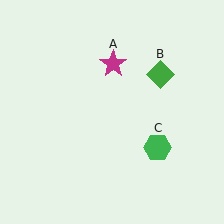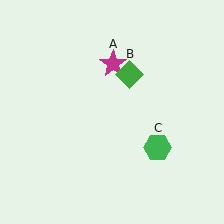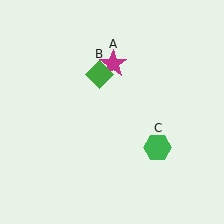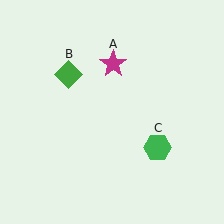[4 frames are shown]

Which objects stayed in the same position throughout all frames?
Magenta star (object A) and green hexagon (object C) remained stationary.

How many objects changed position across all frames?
1 object changed position: green diamond (object B).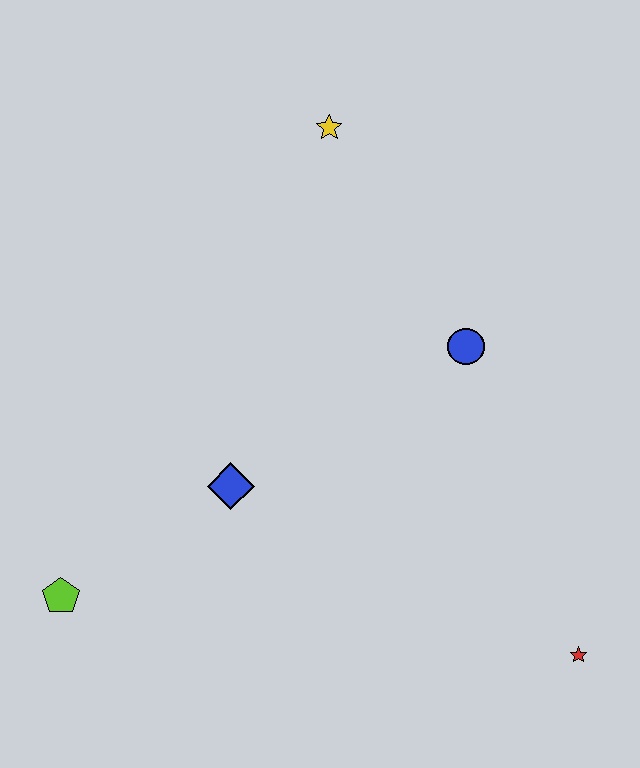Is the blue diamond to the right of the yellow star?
No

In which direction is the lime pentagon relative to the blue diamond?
The lime pentagon is to the left of the blue diamond.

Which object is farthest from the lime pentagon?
The yellow star is farthest from the lime pentagon.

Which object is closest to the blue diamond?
The lime pentagon is closest to the blue diamond.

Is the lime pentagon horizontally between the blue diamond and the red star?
No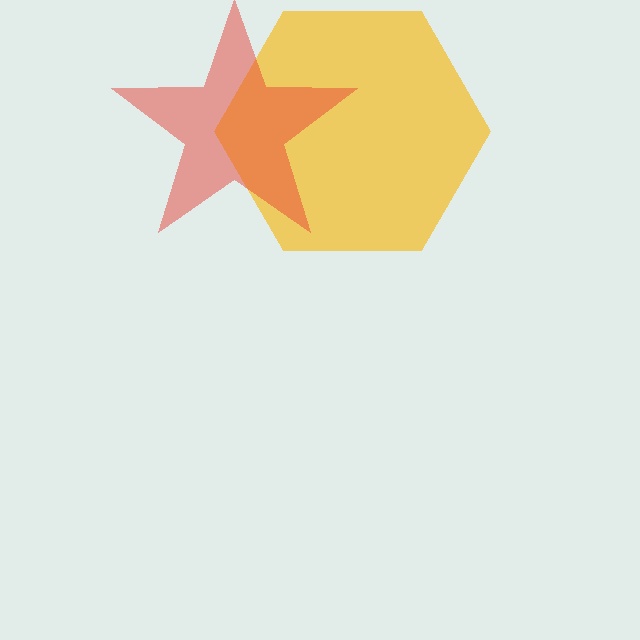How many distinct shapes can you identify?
There are 2 distinct shapes: a yellow hexagon, a red star.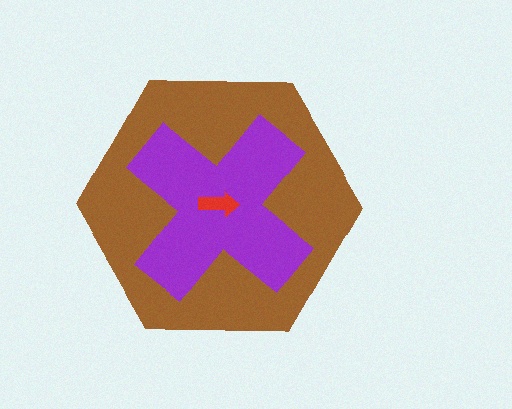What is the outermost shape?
The brown hexagon.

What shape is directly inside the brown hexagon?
The purple cross.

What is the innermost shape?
The red arrow.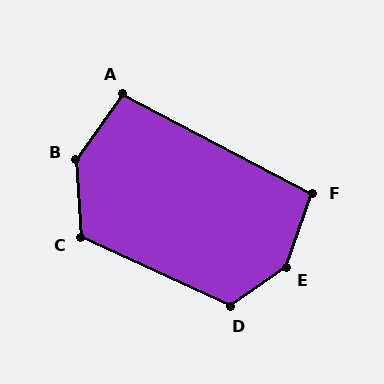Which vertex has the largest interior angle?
E, at approximately 145 degrees.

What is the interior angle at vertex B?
Approximately 141 degrees (obtuse).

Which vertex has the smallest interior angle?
A, at approximately 97 degrees.